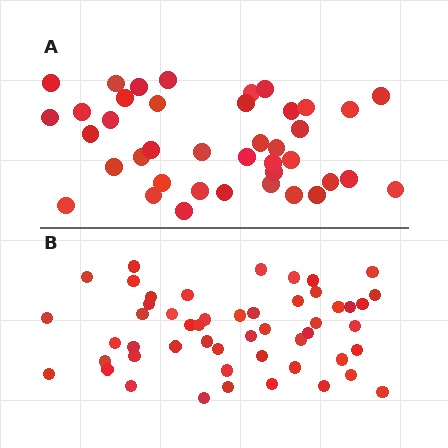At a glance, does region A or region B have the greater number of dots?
Region B (the bottom region) has more dots.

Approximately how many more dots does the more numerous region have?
Region B has roughly 12 or so more dots than region A.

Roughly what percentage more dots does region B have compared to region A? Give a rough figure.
About 30% more.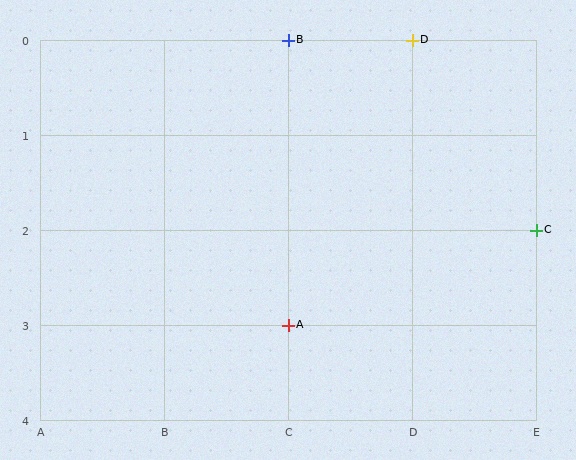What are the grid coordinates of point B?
Point B is at grid coordinates (C, 0).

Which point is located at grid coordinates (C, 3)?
Point A is at (C, 3).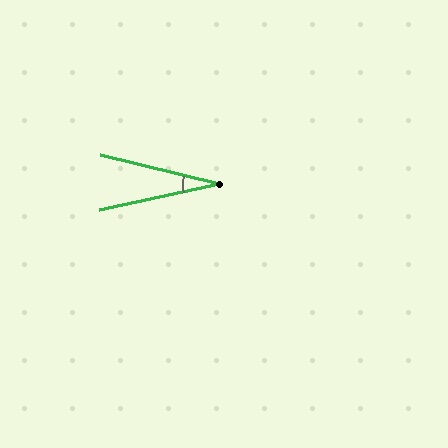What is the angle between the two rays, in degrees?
Approximately 26 degrees.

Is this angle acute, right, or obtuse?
It is acute.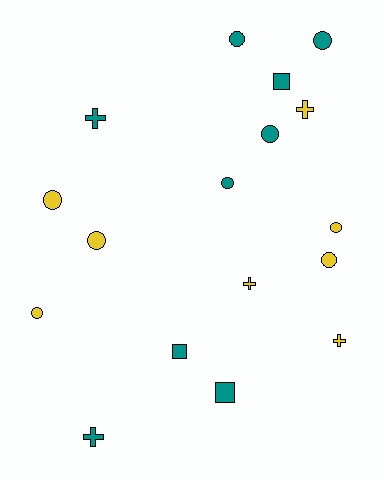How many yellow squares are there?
There are no yellow squares.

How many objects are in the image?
There are 17 objects.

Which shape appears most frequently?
Circle, with 9 objects.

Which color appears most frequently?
Teal, with 9 objects.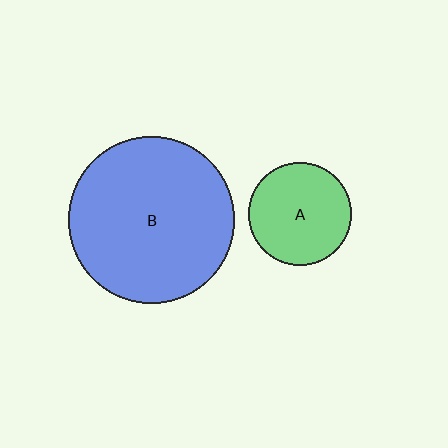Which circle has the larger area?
Circle B (blue).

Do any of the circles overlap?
No, none of the circles overlap.